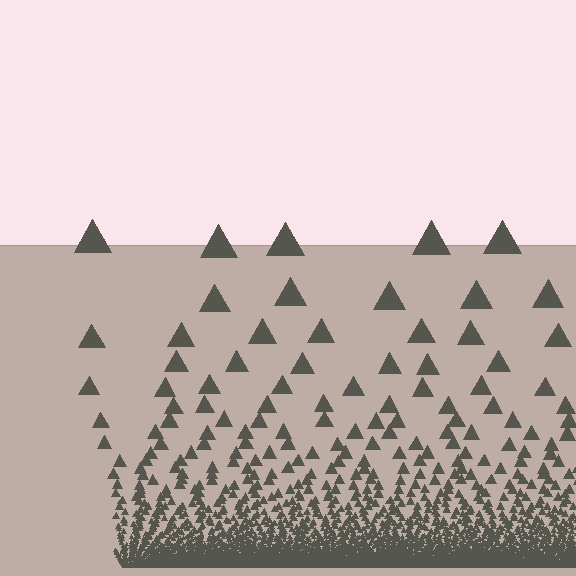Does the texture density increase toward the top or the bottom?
Density increases toward the bottom.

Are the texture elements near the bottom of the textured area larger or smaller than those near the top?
Smaller. The gradient is inverted — elements near the bottom are smaller and denser.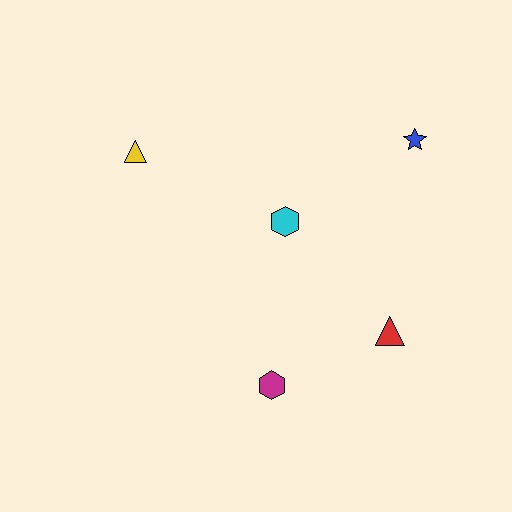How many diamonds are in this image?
There are no diamonds.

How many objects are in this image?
There are 5 objects.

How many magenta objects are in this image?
There is 1 magenta object.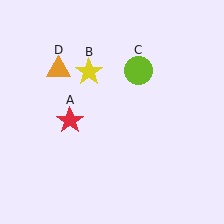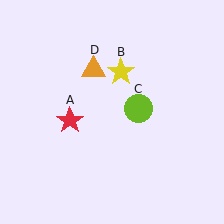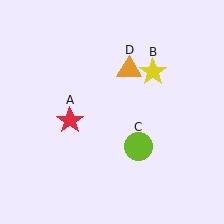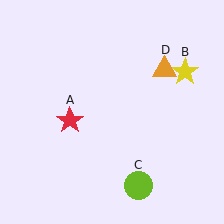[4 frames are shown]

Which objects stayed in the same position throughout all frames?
Red star (object A) remained stationary.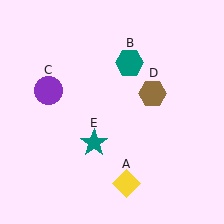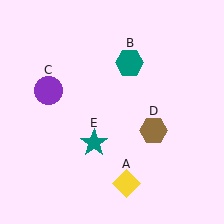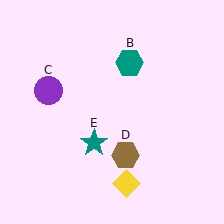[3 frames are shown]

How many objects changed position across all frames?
1 object changed position: brown hexagon (object D).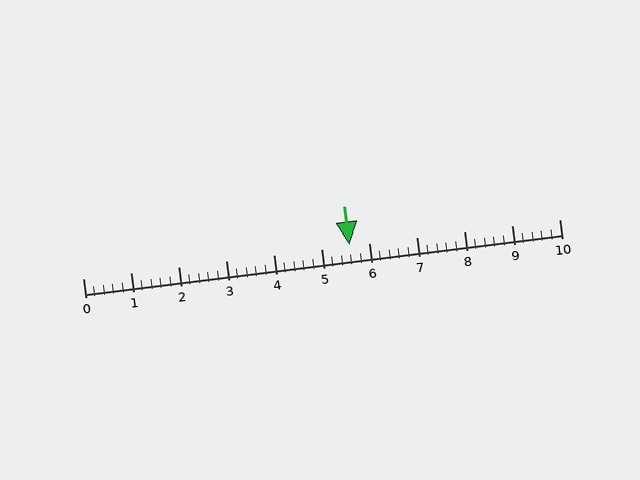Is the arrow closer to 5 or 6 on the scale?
The arrow is closer to 6.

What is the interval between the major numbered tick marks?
The major tick marks are spaced 1 units apart.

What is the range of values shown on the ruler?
The ruler shows values from 0 to 10.